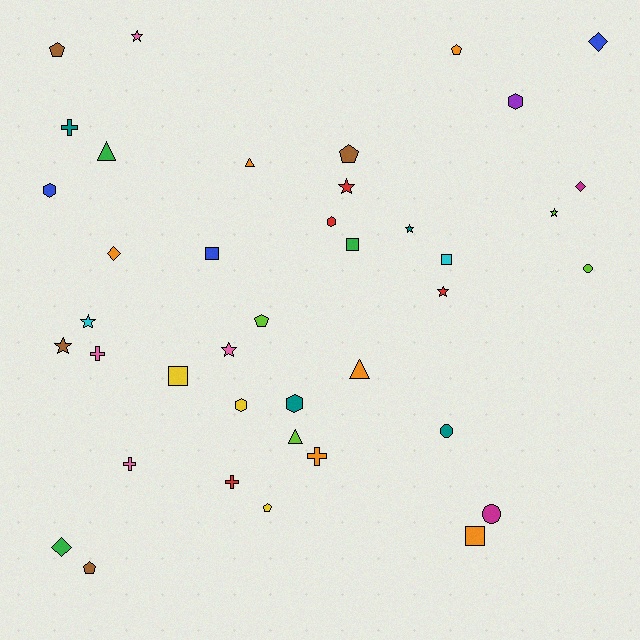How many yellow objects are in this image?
There are 3 yellow objects.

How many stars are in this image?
There are 8 stars.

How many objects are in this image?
There are 40 objects.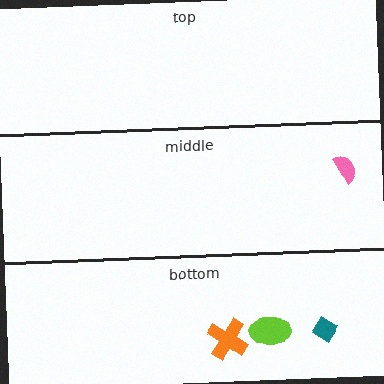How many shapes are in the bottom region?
3.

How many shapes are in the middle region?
1.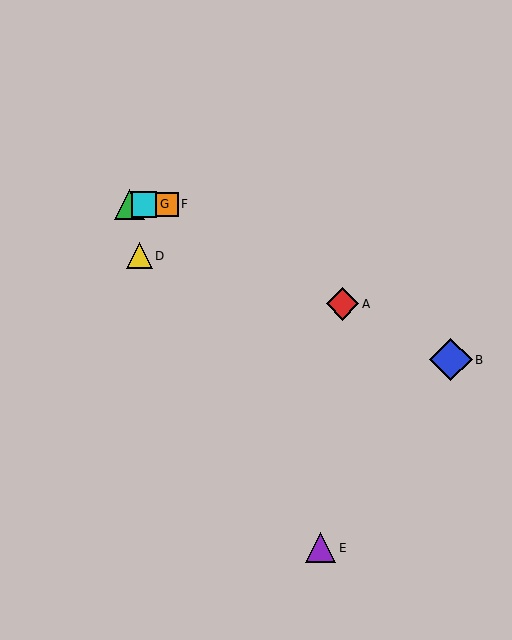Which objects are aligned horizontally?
Objects C, F, G are aligned horizontally.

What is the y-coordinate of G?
Object G is at y≈204.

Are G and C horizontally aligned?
Yes, both are at y≈204.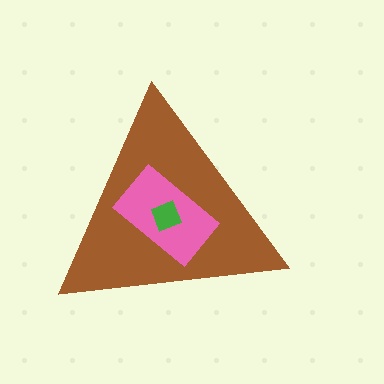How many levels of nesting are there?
3.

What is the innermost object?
The green square.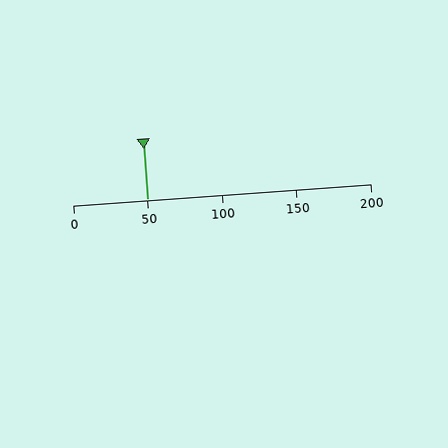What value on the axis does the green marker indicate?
The marker indicates approximately 50.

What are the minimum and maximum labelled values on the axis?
The axis runs from 0 to 200.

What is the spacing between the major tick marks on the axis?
The major ticks are spaced 50 apart.